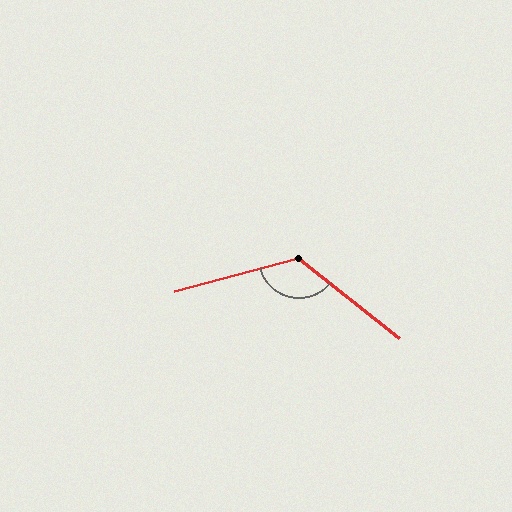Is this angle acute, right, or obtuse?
It is obtuse.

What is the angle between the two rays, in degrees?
Approximately 127 degrees.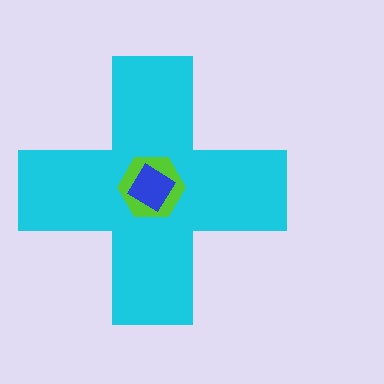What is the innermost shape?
The blue diamond.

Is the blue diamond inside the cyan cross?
Yes.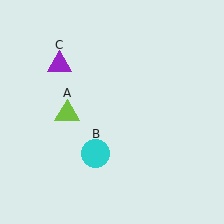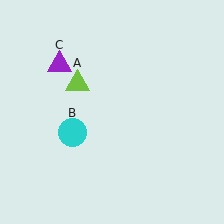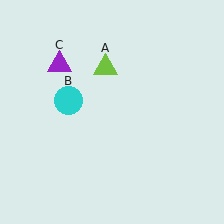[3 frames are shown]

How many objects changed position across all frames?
2 objects changed position: lime triangle (object A), cyan circle (object B).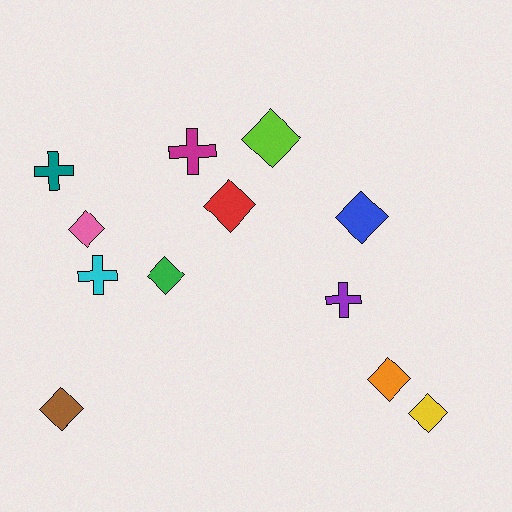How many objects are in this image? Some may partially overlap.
There are 12 objects.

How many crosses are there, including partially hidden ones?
There are 4 crosses.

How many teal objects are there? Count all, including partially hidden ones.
There is 1 teal object.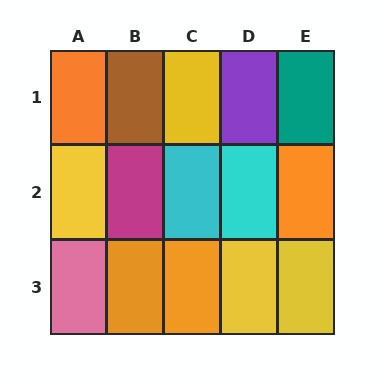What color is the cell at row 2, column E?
Orange.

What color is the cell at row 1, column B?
Brown.